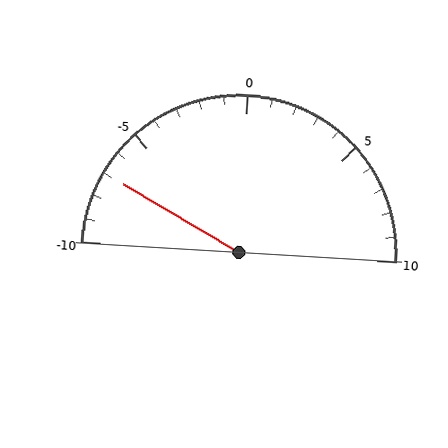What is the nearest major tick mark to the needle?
The nearest major tick mark is -5.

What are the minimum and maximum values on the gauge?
The gauge ranges from -10 to 10.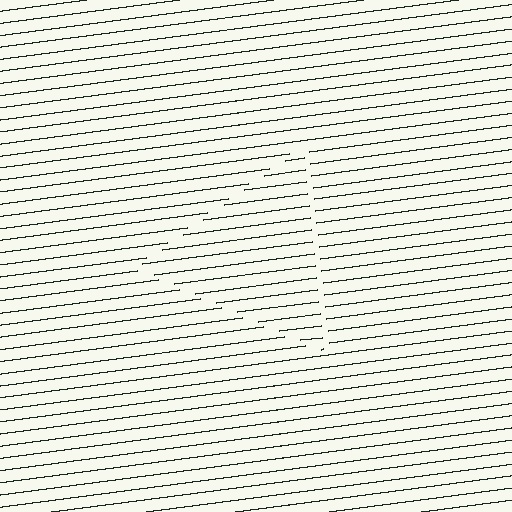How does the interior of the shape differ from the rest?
The interior of the shape contains the same grating, shifted by half a period — the contour is defined by the phase discontinuity where line-ends from the inner and outer gratings abut.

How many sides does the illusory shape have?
3 sides — the line-ends trace a triangle.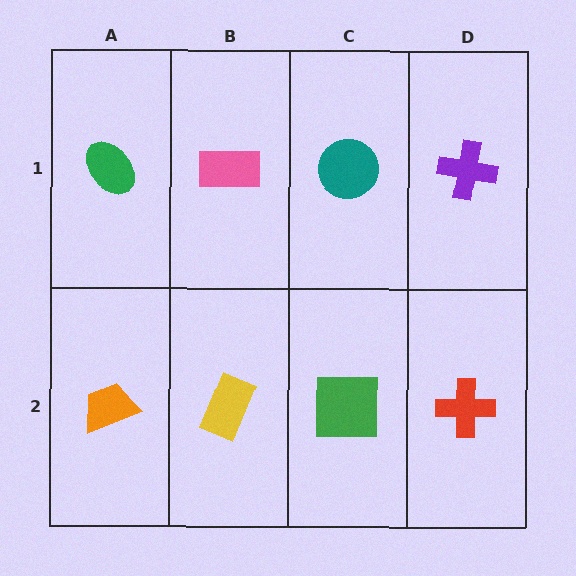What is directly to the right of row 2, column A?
A yellow rectangle.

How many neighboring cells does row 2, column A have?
2.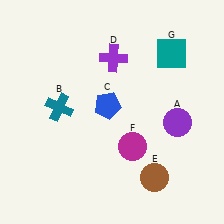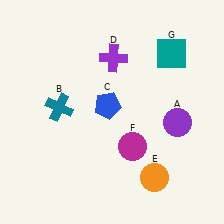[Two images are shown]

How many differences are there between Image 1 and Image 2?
There is 1 difference between the two images.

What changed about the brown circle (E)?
In Image 1, E is brown. In Image 2, it changed to orange.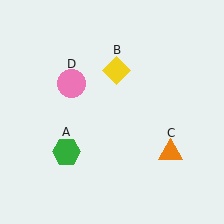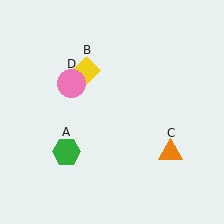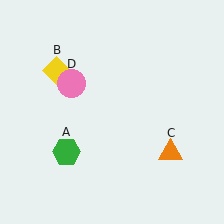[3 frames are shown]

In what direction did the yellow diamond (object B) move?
The yellow diamond (object B) moved left.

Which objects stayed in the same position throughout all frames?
Green hexagon (object A) and orange triangle (object C) and pink circle (object D) remained stationary.